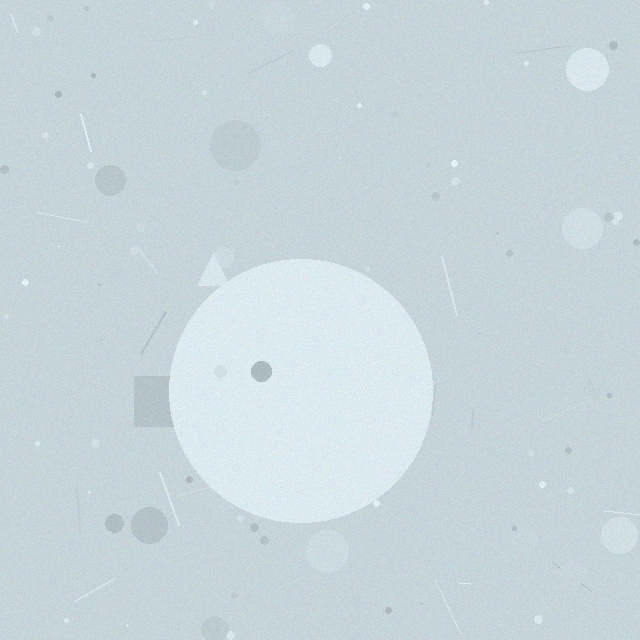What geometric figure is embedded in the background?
A circle is embedded in the background.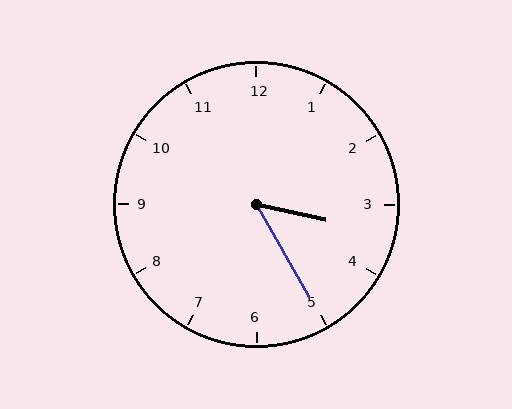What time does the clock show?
3:25.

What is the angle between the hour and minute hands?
Approximately 48 degrees.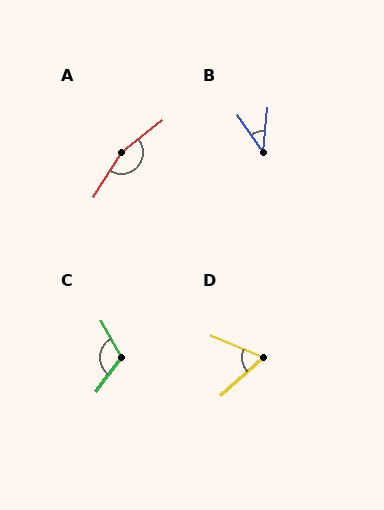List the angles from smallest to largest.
B (40°), D (65°), C (114°), A (161°).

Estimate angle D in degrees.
Approximately 65 degrees.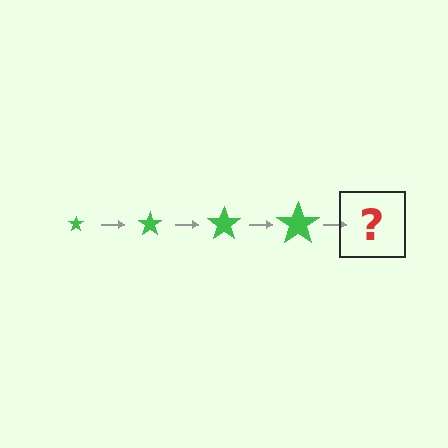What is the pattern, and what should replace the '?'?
The pattern is that the star gets progressively larger each step. The '?' should be a green star, larger than the previous one.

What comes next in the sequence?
The next element should be a green star, larger than the previous one.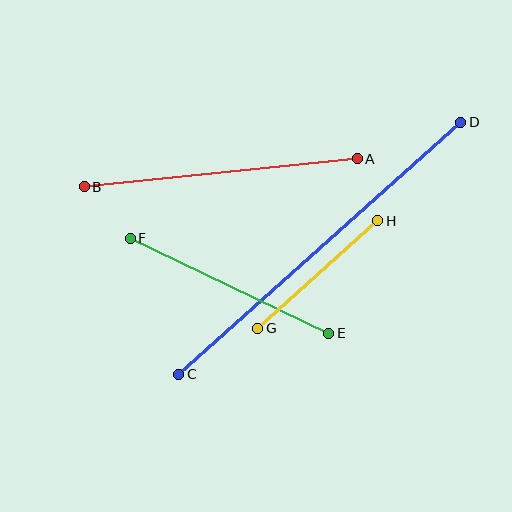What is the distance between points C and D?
The distance is approximately 378 pixels.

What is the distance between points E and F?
The distance is approximately 220 pixels.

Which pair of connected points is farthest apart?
Points C and D are farthest apart.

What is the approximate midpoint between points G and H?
The midpoint is at approximately (318, 275) pixels.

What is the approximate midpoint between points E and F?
The midpoint is at approximately (230, 286) pixels.